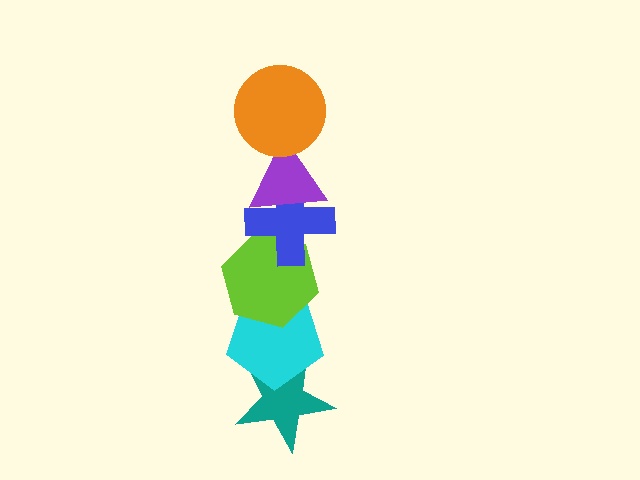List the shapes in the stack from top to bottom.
From top to bottom: the orange circle, the purple triangle, the blue cross, the lime hexagon, the cyan pentagon, the teal star.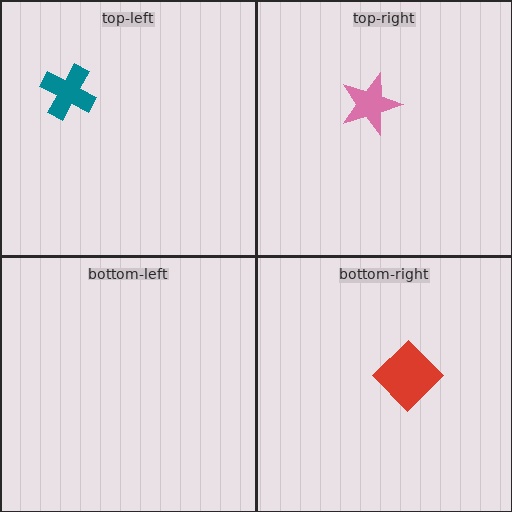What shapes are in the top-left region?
The teal cross.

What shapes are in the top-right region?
The pink star.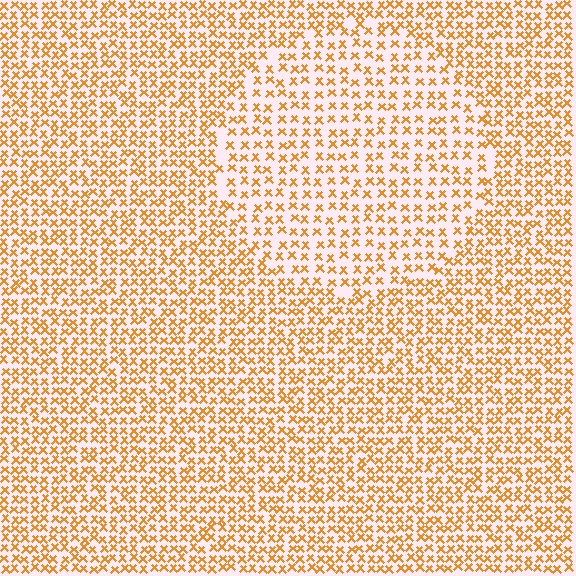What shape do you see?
I see a circle.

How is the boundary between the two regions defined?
The boundary is defined by a change in element density (approximately 1.6x ratio). All elements are the same color, size, and shape.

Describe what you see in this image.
The image contains small orange elements arranged at two different densities. A circle-shaped region is visible where the elements are less densely packed than the surrounding area.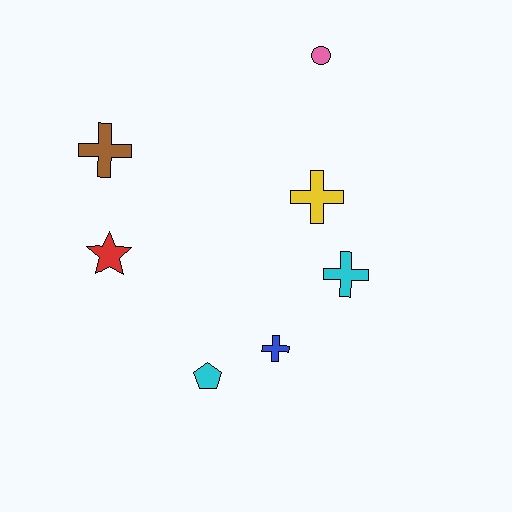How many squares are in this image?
There are no squares.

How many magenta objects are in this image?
There are no magenta objects.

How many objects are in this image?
There are 7 objects.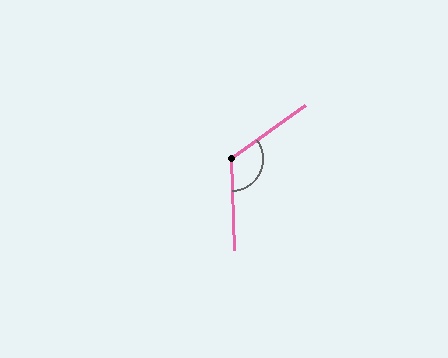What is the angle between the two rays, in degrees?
Approximately 124 degrees.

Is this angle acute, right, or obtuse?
It is obtuse.